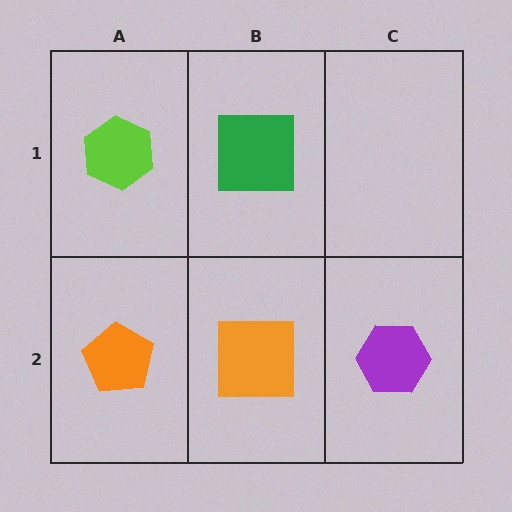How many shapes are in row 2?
3 shapes.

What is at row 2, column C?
A purple hexagon.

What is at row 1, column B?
A green square.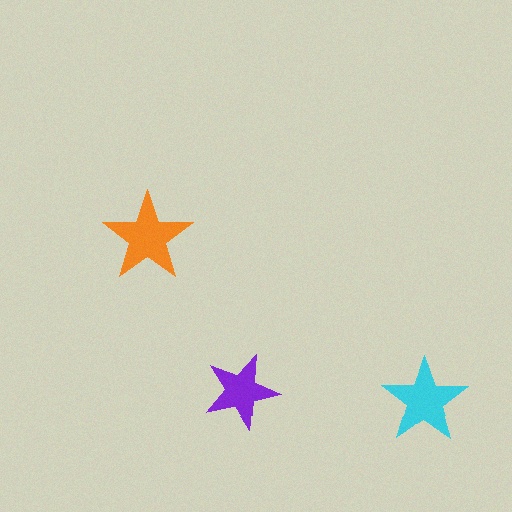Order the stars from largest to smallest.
the orange one, the cyan one, the purple one.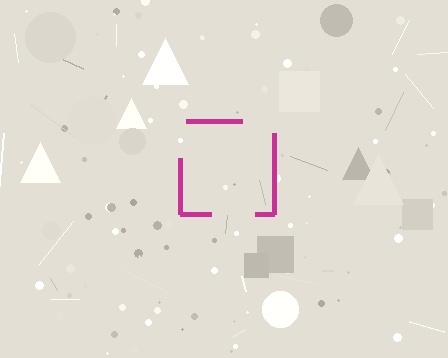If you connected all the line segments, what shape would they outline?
They would outline a square.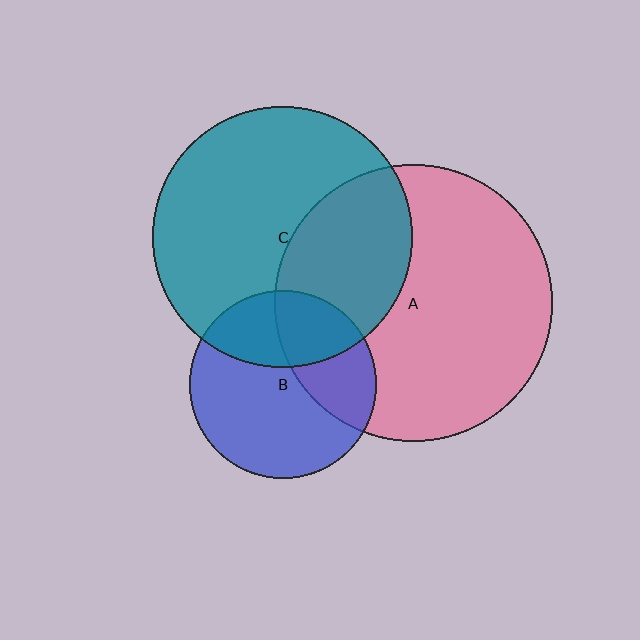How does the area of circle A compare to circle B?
Approximately 2.2 times.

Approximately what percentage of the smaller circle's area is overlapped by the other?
Approximately 30%.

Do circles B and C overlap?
Yes.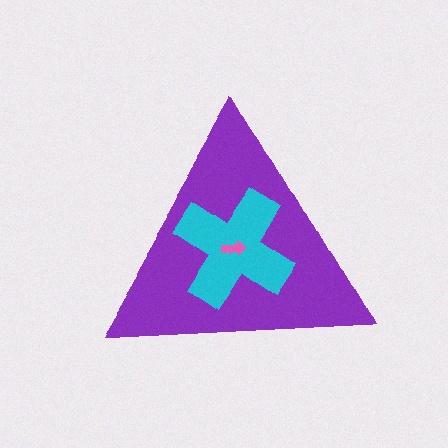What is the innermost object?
The pink arrow.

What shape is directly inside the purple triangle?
The cyan cross.